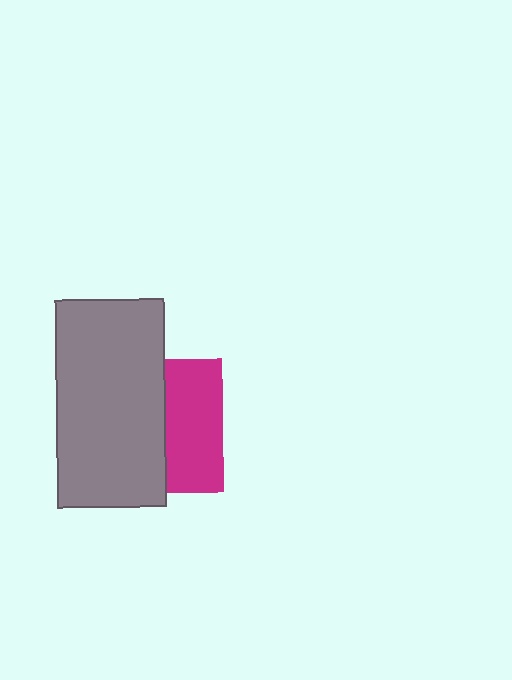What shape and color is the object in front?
The object in front is a gray rectangle.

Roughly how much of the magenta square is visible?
A small part of it is visible (roughly 42%).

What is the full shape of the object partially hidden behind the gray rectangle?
The partially hidden object is a magenta square.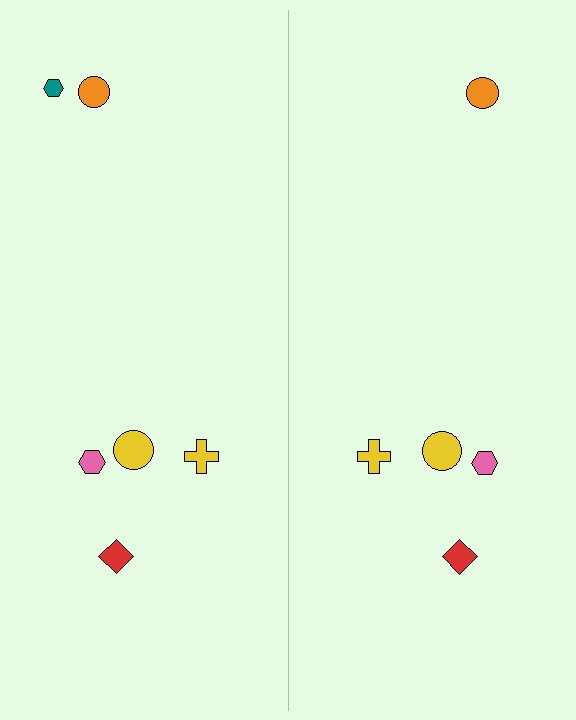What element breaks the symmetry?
A teal hexagon is missing from the right side.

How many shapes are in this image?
There are 11 shapes in this image.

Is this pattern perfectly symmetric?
No, the pattern is not perfectly symmetric. A teal hexagon is missing from the right side.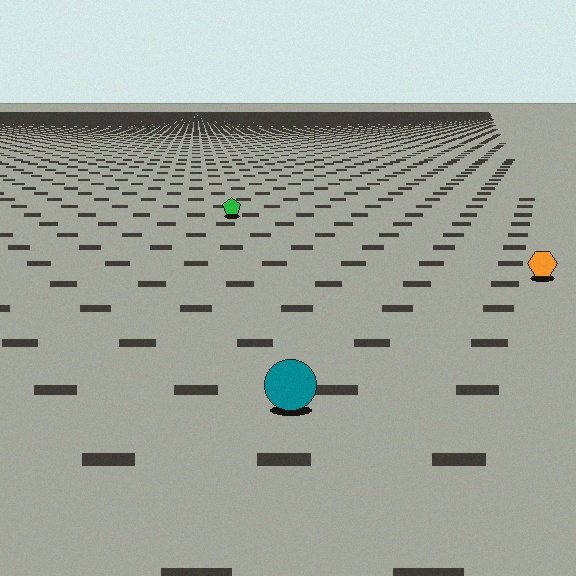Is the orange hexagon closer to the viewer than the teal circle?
No. The teal circle is closer — you can tell from the texture gradient: the ground texture is coarser near it.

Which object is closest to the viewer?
The teal circle is closest. The texture marks near it are larger and more spread out.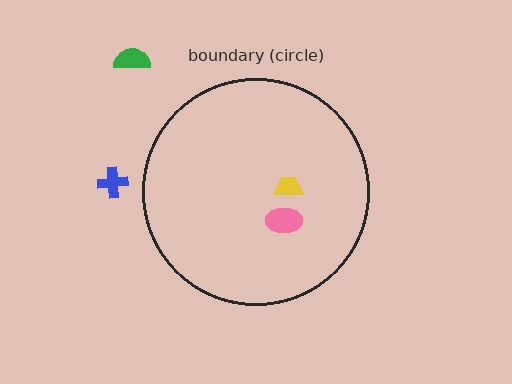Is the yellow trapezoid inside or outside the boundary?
Inside.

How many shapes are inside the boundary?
2 inside, 2 outside.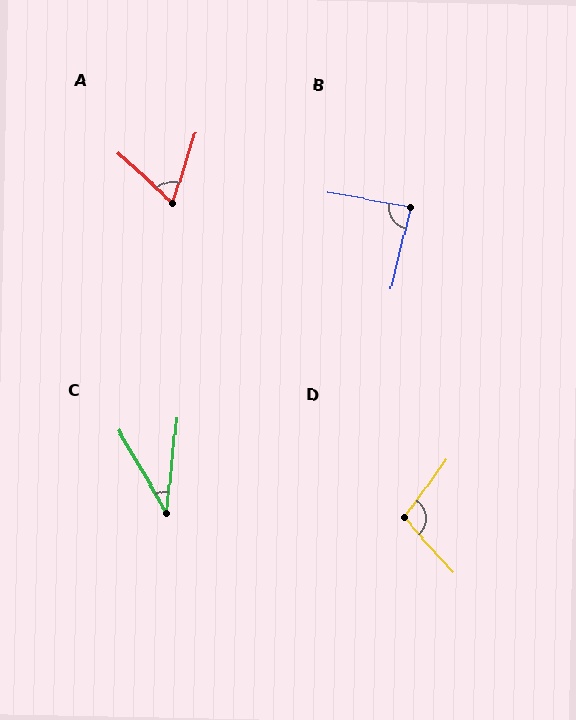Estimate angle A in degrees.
Approximately 65 degrees.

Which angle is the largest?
D, at approximately 103 degrees.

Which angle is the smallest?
C, at approximately 36 degrees.